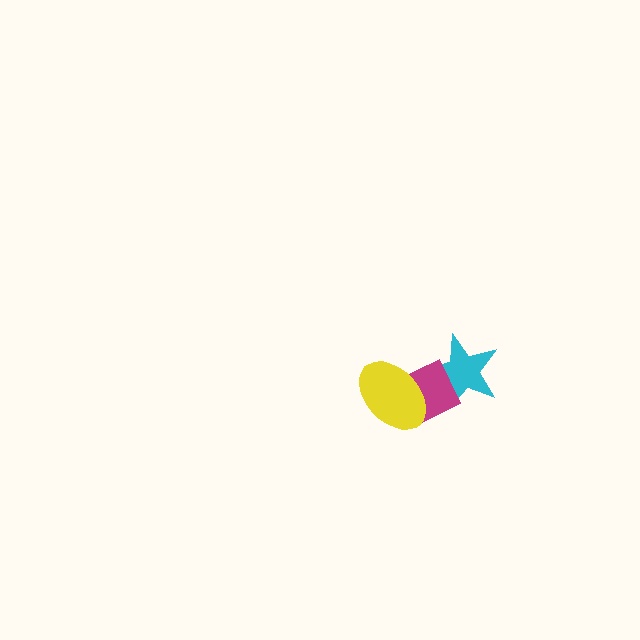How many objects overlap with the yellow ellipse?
1 object overlaps with the yellow ellipse.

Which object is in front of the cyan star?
The magenta diamond is in front of the cyan star.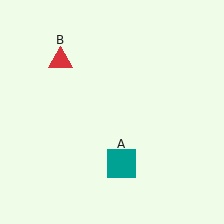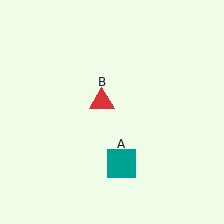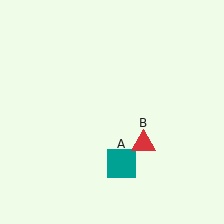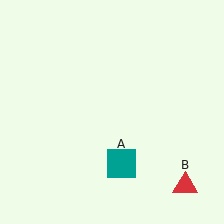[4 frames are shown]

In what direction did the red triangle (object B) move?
The red triangle (object B) moved down and to the right.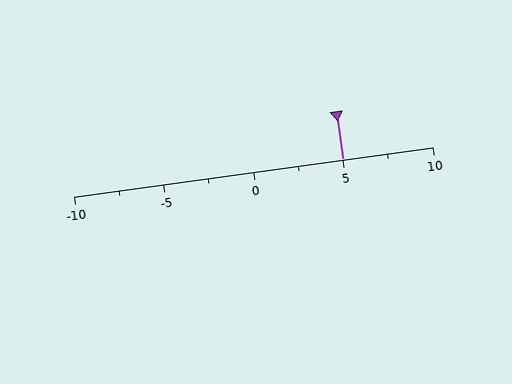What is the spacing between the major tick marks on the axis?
The major ticks are spaced 5 apart.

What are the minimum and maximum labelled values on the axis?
The axis runs from -10 to 10.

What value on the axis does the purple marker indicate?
The marker indicates approximately 5.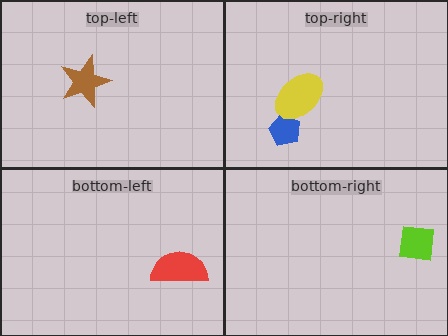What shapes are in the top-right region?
The blue pentagon, the yellow ellipse.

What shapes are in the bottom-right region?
The lime square.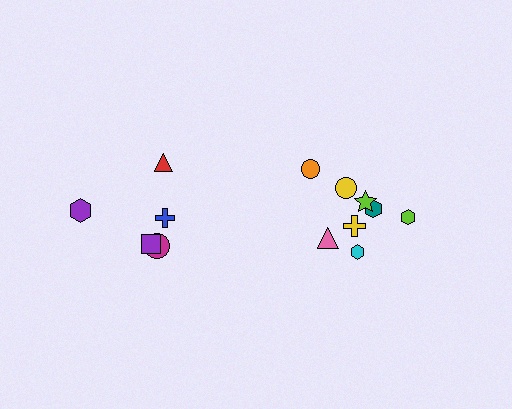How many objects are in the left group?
There are 5 objects.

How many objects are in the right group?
There are 8 objects.